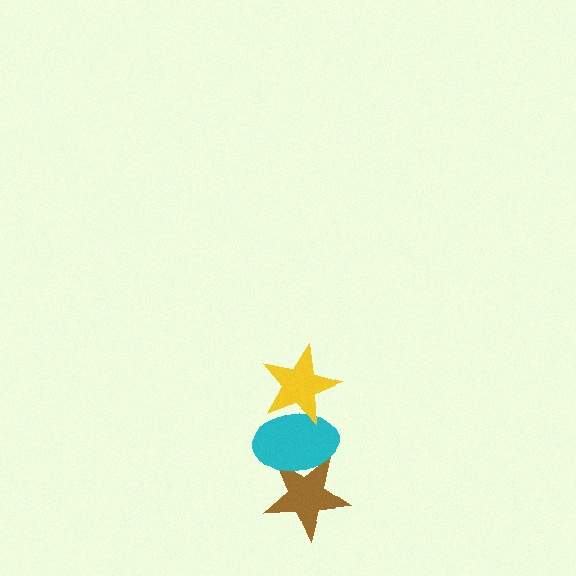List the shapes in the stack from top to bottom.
From top to bottom: the yellow star, the cyan ellipse, the brown star.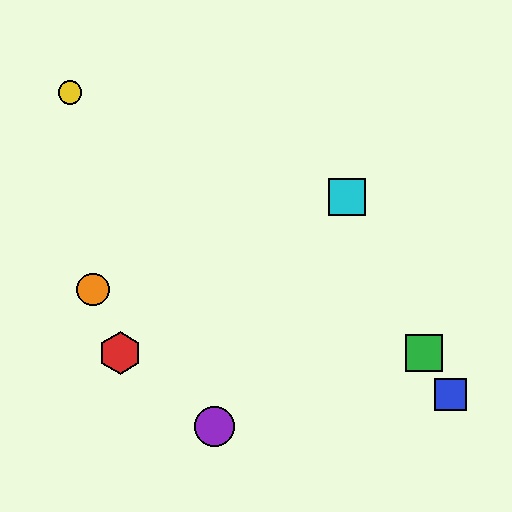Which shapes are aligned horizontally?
The red hexagon, the green square are aligned horizontally.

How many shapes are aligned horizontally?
2 shapes (the red hexagon, the green square) are aligned horizontally.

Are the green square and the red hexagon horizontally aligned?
Yes, both are at y≈353.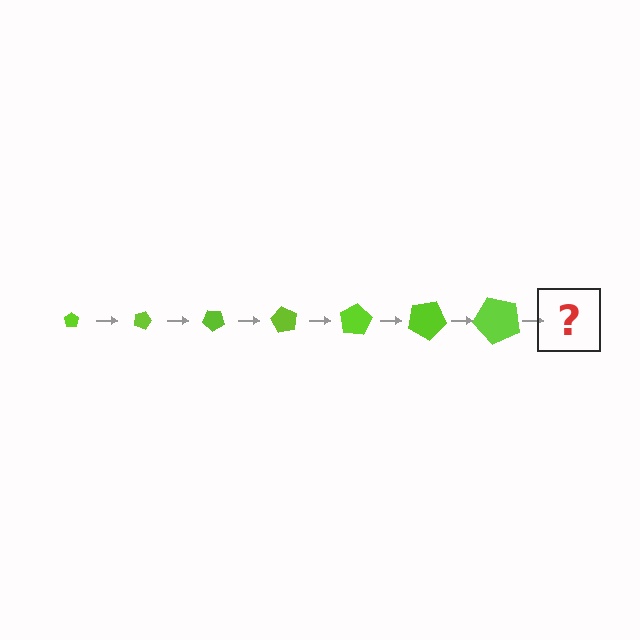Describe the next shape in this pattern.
It should be a pentagon, larger than the previous one and rotated 140 degrees from the start.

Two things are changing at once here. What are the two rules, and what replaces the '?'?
The two rules are that the pentagon grows larger each step and it rotates 20 degrees each step. The '?' should be a pentagon, larger than the previous one and rotated 140 degrees from the start.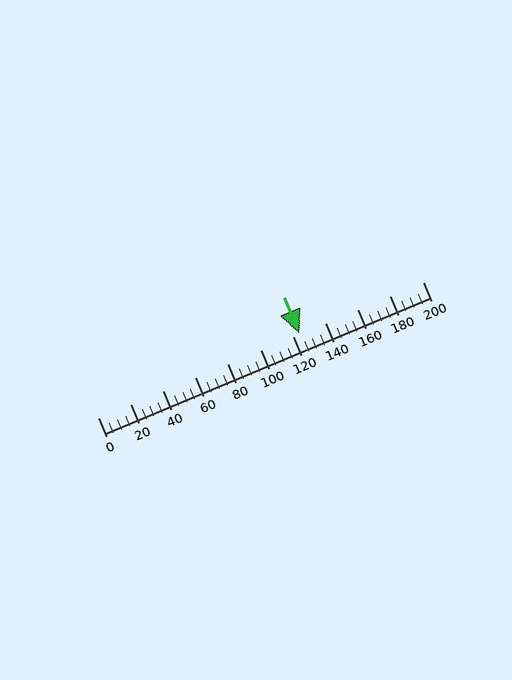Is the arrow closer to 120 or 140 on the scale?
The arrow is closer to 120.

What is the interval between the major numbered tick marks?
The major tick marks are spaced 20 units apart.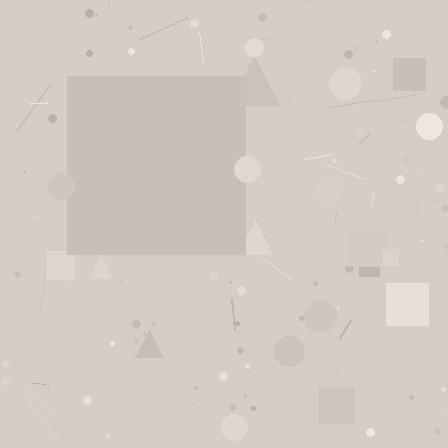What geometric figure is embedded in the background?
A square is embedded in the background.